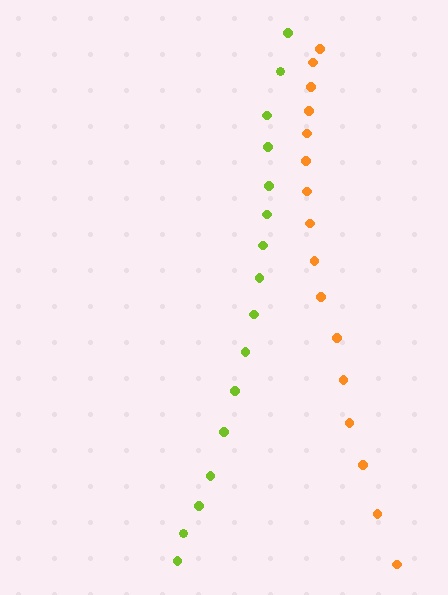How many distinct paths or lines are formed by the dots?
There are 2 distinct paths.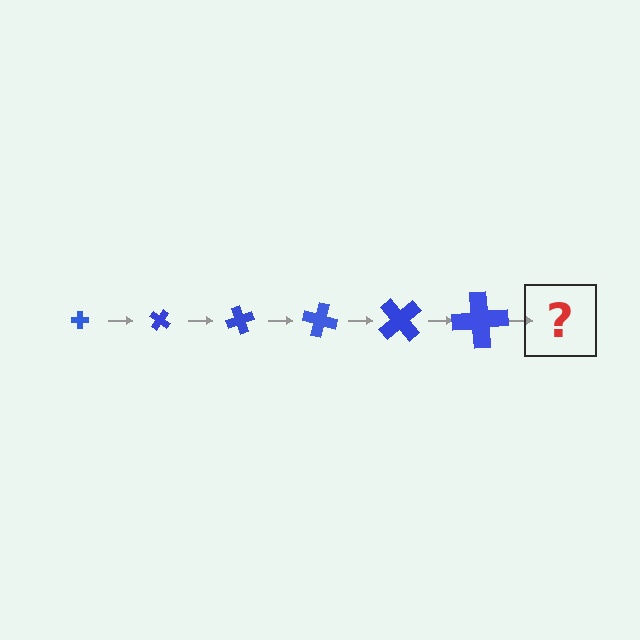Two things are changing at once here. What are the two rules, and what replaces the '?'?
The two rules are that the cross grows larger each step and it rotates 35 degrees each step. The '?' should be a cross, larger than the previous one and rotated 210 degrees from the start.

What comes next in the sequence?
The next element should be a cross, larger than the previous one and rotated 210 degrees from the start.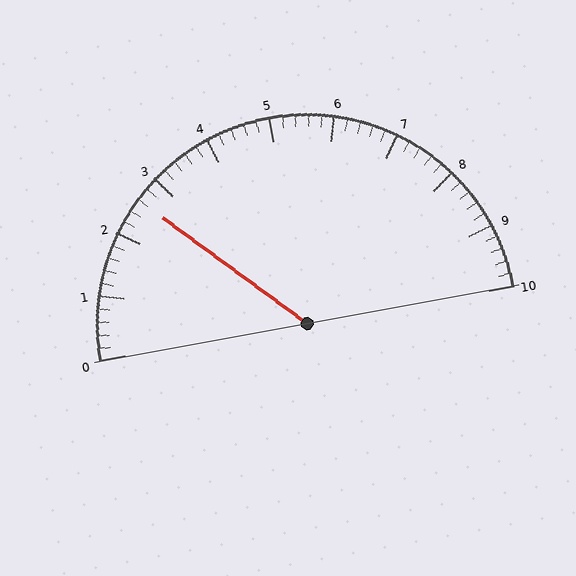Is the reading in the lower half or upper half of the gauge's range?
The reading is in the lower half of the range (0 to 10).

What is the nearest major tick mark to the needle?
The nearest major tick mark is 3.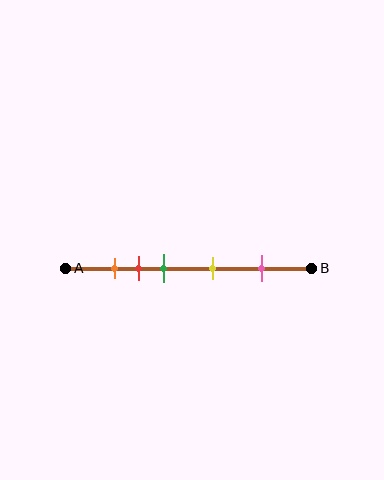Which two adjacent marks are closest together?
The orange and red marks are the closest adjacent pair.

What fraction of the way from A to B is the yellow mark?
The yellow mark is approximately 60% (0.6) of the way from A to B.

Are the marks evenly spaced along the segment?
No, the marks are not evenly spaced.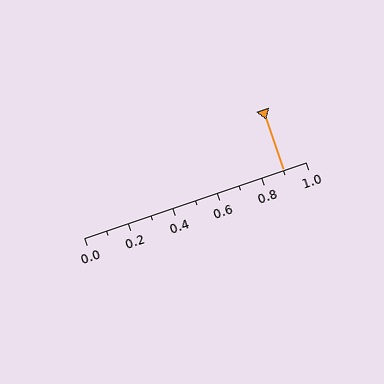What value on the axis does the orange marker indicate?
The marker indicates approximately 0.9.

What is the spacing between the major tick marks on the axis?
The major ticks are spaced 0.2 apart.